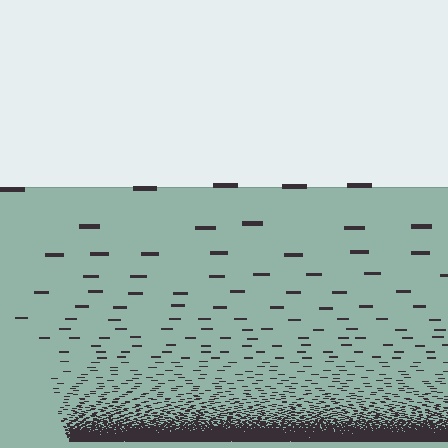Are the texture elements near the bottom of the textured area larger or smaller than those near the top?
Smaller. The gradient is inverted — elements near the bottom are smaller and denser.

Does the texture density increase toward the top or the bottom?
Density increases toward the bottom.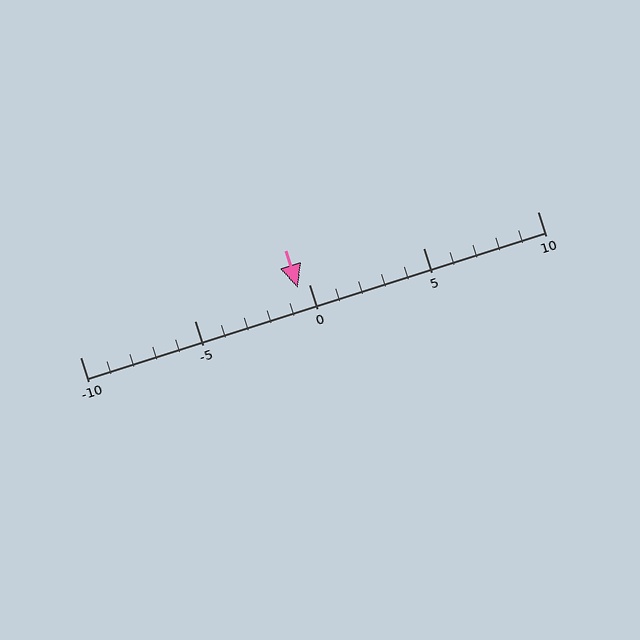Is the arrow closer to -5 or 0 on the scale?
The arrow is closer to 0.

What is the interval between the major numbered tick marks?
The major tick marks are spaced 5 units apart.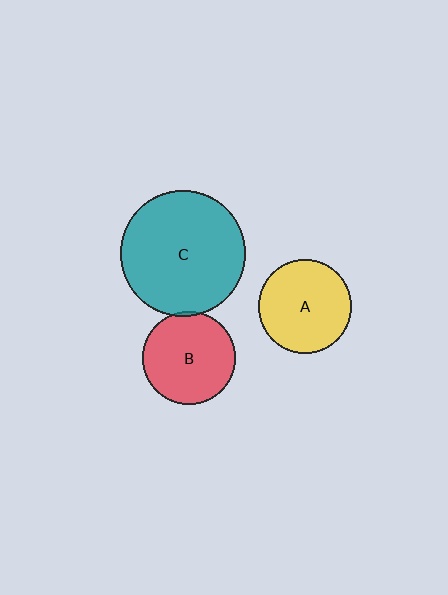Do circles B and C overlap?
Yes.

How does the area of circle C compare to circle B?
Approximately 1.8 times.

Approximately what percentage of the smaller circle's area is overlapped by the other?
Approximately 5%.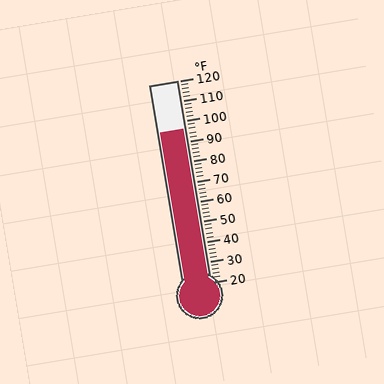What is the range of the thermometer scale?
The thermometer scale ranges from 20°F to 120°F.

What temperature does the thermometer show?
The thermometer shows approximately 96°F.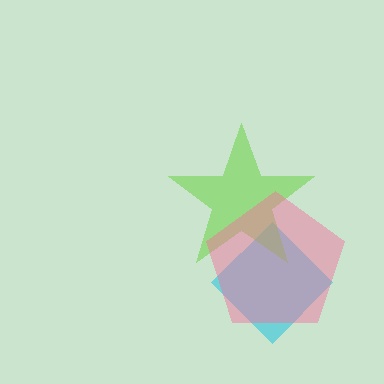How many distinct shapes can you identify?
There are 3 distinct shapes: a cyan diamond, a lime star, a pink pentagon.